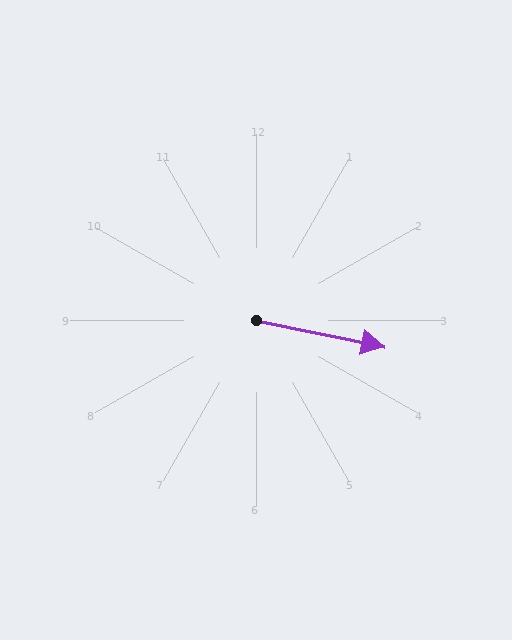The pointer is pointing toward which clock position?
Roughly 3 o'clock.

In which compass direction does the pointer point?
East.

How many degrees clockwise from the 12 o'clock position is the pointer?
Approximately 102 degrees.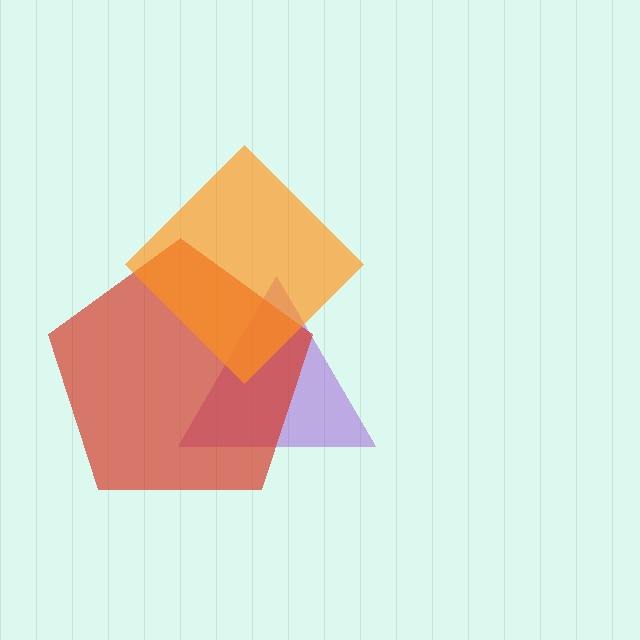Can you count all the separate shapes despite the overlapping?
Yes, there are 3 separate shapes.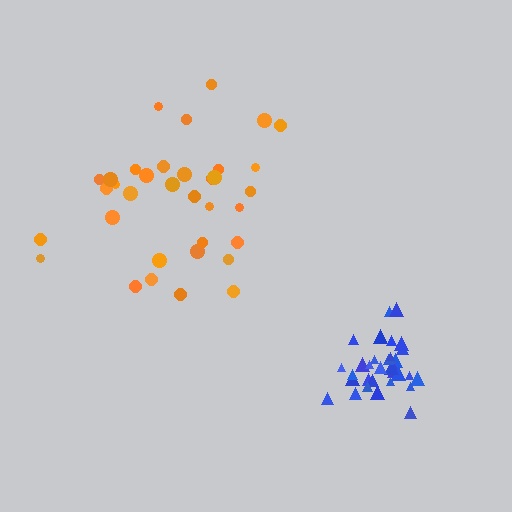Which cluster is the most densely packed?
Blue.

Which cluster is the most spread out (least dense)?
Orange.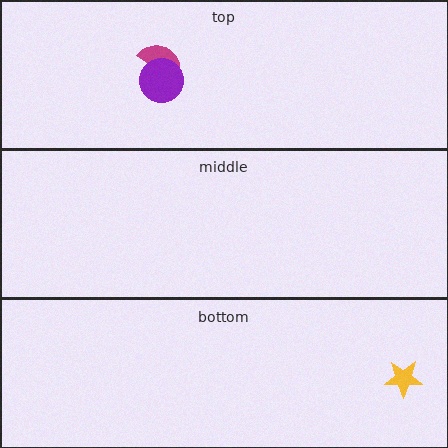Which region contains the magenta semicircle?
The top region.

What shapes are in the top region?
The magenta semicircle, the purple circle.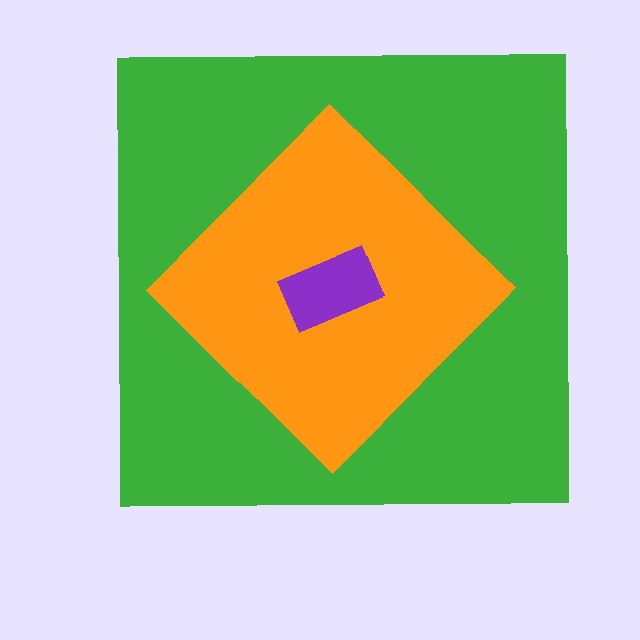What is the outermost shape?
The green square.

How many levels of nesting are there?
3.